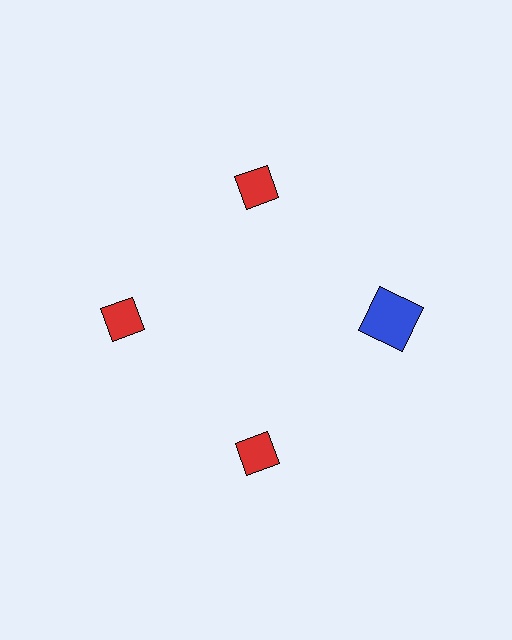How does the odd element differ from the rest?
It differs in both color (blue instead of red) and shape (square instead of diamond).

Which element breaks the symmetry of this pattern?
The blue square at roughly the 3 o'clock position breaks the symmetry. All other shapes are red diamonds.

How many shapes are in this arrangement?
There are 4 shapes arranged in a ring pattern.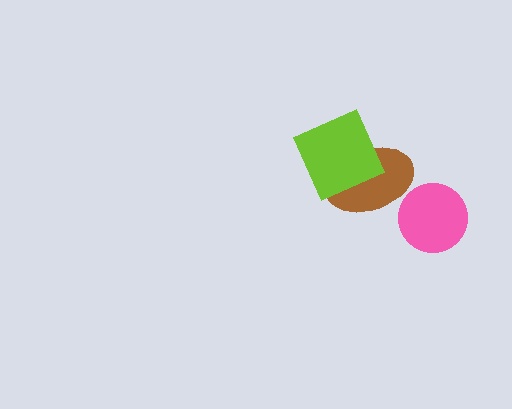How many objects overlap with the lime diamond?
1 object overlaps with the lime diamond.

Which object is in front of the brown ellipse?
The lime diamond is in front of the brown ellipse.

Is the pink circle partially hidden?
No, no other shape covers it.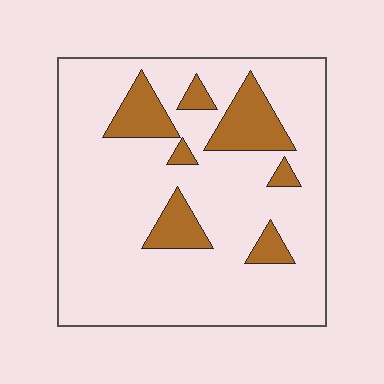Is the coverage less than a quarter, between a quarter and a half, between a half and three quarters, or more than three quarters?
Less than a quarter.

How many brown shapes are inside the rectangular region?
7.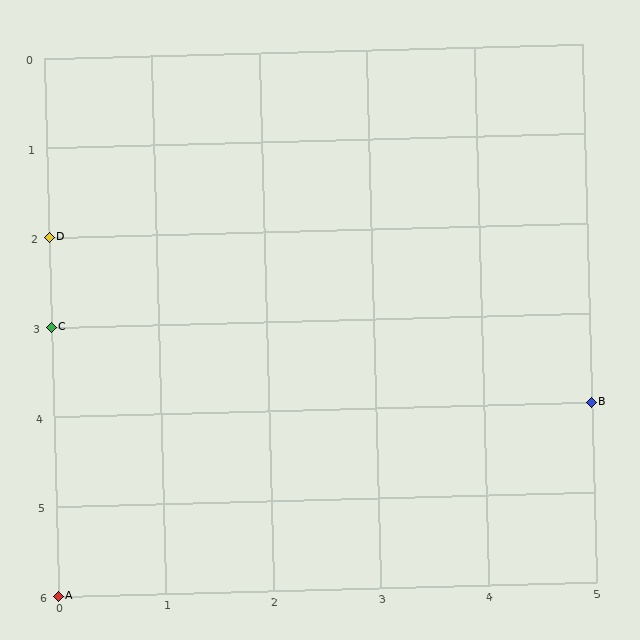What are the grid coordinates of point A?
Point A is at grid coordinates (0, 6).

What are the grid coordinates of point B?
Point B is at grid coordinates (5, 4).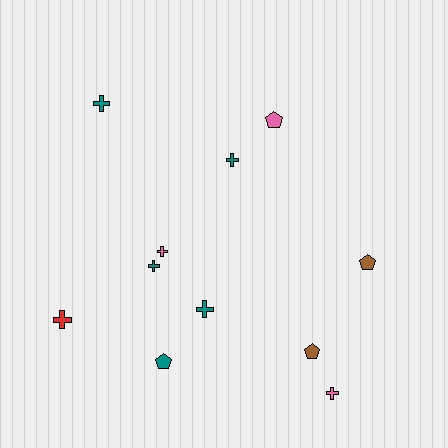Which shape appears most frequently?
Cross, with 7 objects.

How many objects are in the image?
There are 11 objects.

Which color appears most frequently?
Teal, with 5 objects.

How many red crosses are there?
There is 1 red cross.